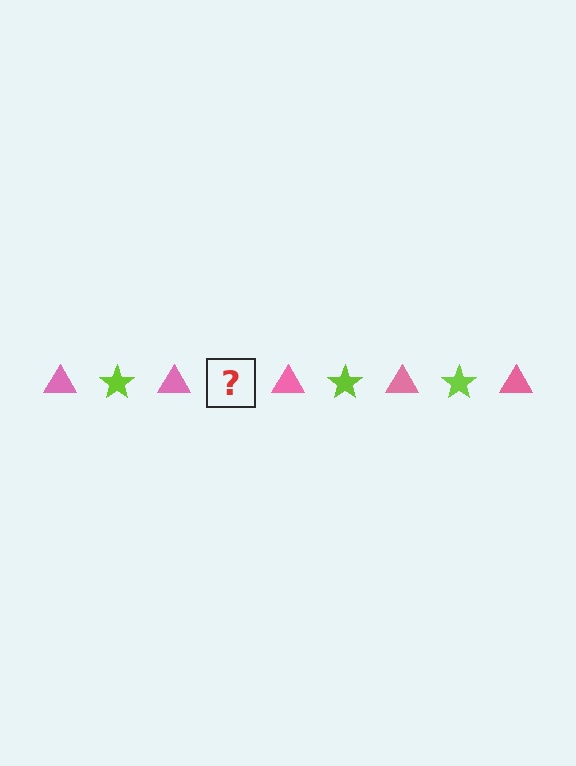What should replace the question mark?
The question mark should be replaced with a lime star.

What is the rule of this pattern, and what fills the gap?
The rule is that the pattern alternates between pink triangle and lime star. The gap should be filled with a lime star.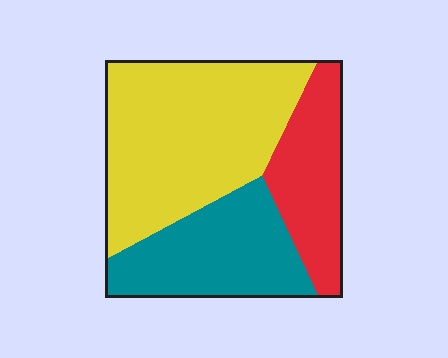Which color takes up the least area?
Red, at roughly 20%.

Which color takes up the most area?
Yellow, at roughly 50%.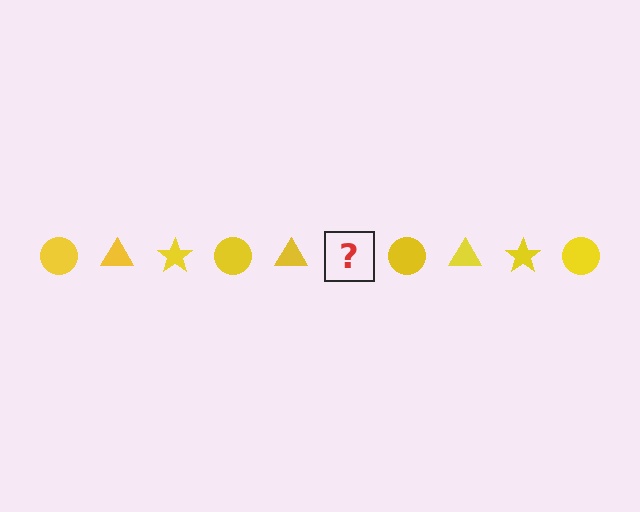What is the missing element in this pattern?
The missing element is a yellow star.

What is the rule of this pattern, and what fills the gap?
The rule is that the pattern cycles through circle, triangle, star shapes in yellow. The gap should be filled with a yellow star.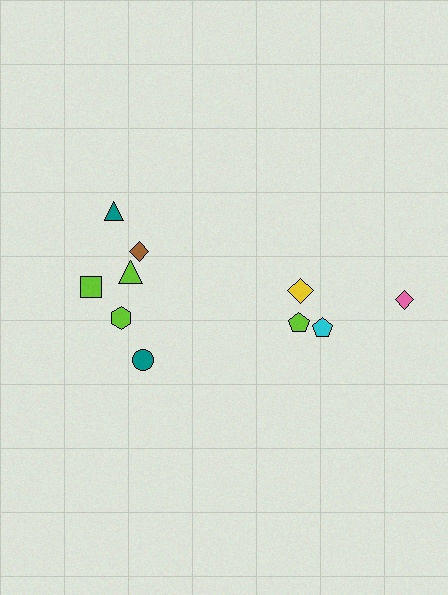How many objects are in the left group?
There are 6 objects.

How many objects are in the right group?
There are 4 objects.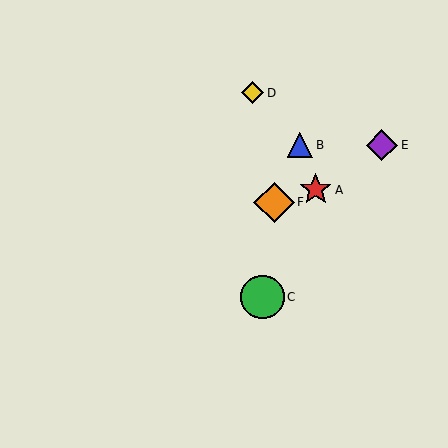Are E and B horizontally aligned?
Yes, both are at y≈145.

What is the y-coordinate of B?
Object B is at y≈145.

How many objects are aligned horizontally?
2 objects (B, E) are aligned horizontally.